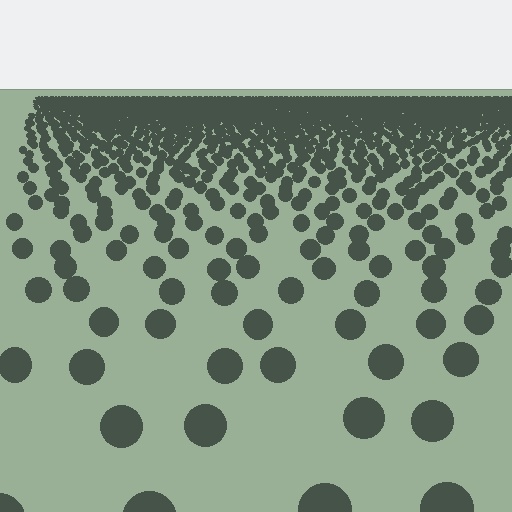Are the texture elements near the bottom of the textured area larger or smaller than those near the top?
Larger. Near the bottom, elements are closer to the viewer and appear at a bigger on-screen size.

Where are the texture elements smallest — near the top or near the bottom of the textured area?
Near the top.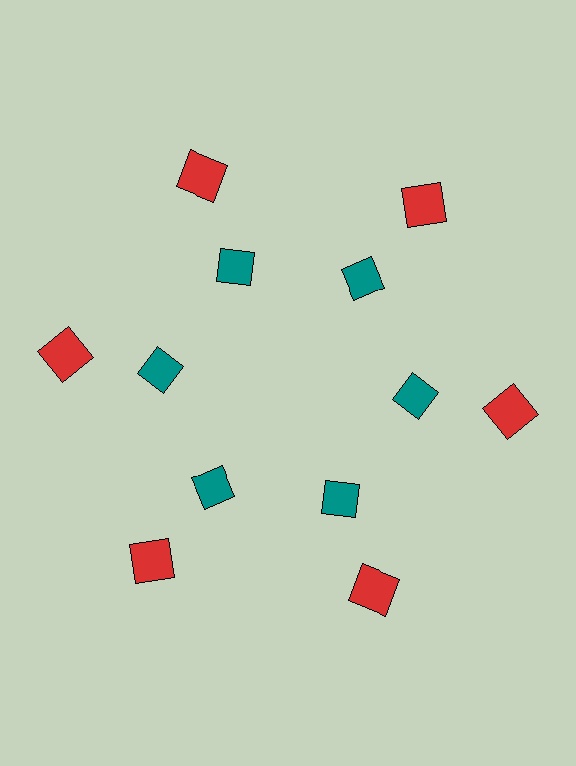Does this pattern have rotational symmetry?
Yes, this pattern has 6-fold rotational symmetry. It looks the same after rotating 60 degrees around the center.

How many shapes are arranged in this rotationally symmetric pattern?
There are 12 shapes, arranged in 6 groups of 2.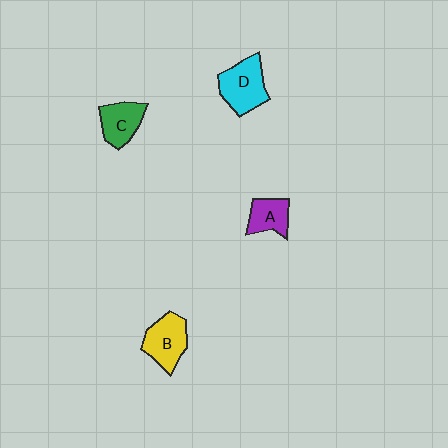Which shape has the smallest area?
Shape A (purple).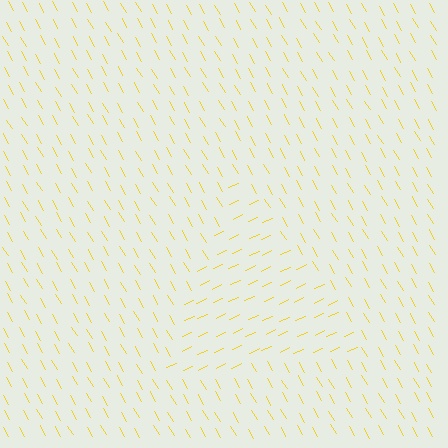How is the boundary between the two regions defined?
The boundary is defined purely by a change in line orientation (approximately 85 degrees difference). All lines are the same color and thickness.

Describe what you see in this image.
The image is filled with small yellow line segments. A triangle region in the image has lines oriented differently from the surrounding lines, creating a visible texture boundary.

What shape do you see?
I see a triangle.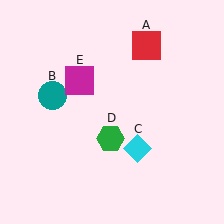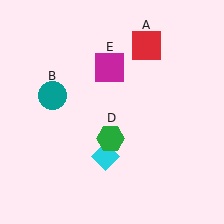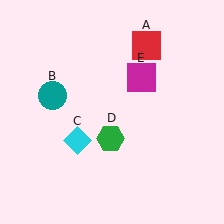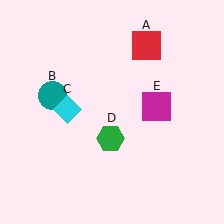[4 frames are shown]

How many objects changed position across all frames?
2 objects changed position: cyan diamond (object C), magenta square (object E).